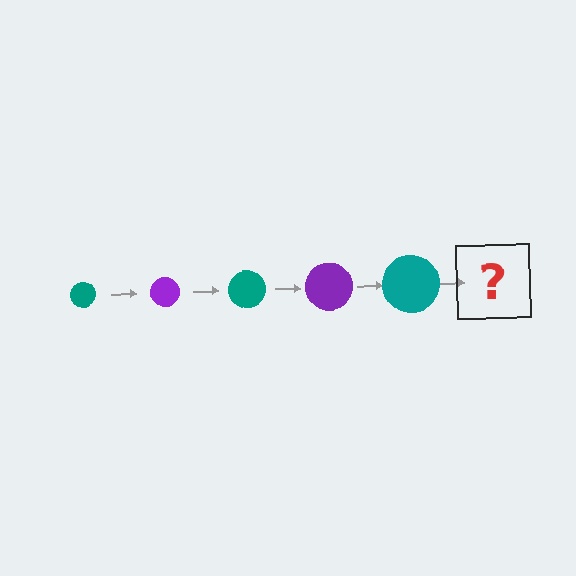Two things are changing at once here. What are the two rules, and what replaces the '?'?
The two rules are that the circle grows larger each step and the color cycles through teal and purple. The '?' should be a purple circle, larger than the previous one.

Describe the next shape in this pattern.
It should be a purple circle, larger than the previous one.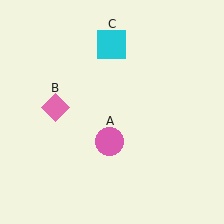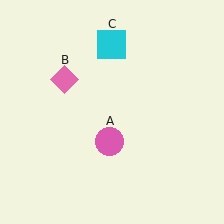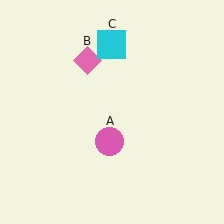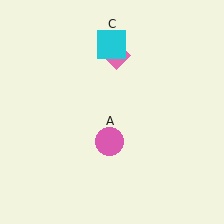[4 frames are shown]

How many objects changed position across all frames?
1 object changed position: pink diamond (object B).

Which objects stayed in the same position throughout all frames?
Pink circle (object A) and cyan square (object C) remained stationary.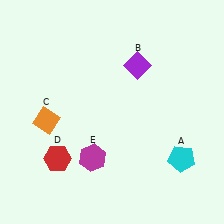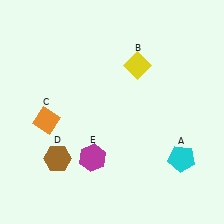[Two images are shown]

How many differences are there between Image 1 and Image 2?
There are 2 differences between the two images.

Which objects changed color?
B changed from purple to yellow. D changed from red to brown.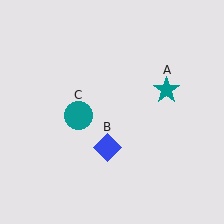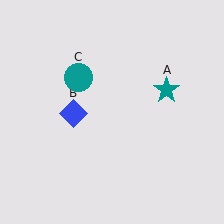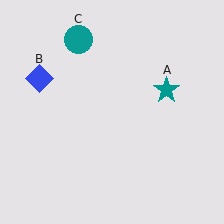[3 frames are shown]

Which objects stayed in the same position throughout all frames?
Teal star (object A) remained stationary.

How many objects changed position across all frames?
2 objects changed position: blue diamond (object B), teal circle (object C).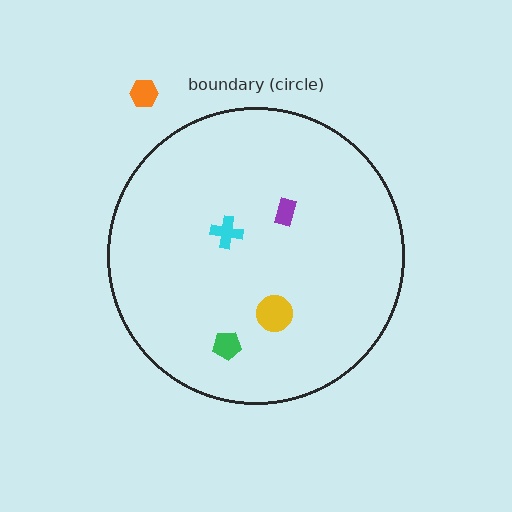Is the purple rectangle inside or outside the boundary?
Inside.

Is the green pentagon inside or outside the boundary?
Inside.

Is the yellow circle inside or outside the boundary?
Inside.